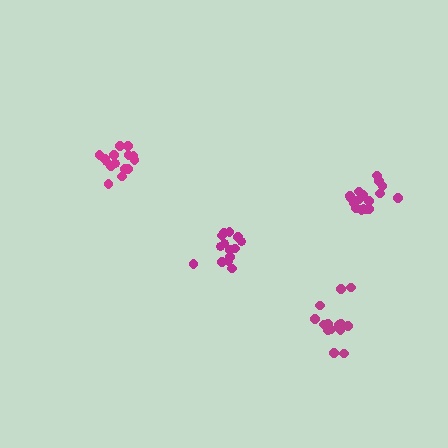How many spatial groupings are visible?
There are 4 spatial groupings.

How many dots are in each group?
Group 1: 16 dots, Group 2: 14 dots, Group 3: 15 dots, Group 4: 17 dots (62 total).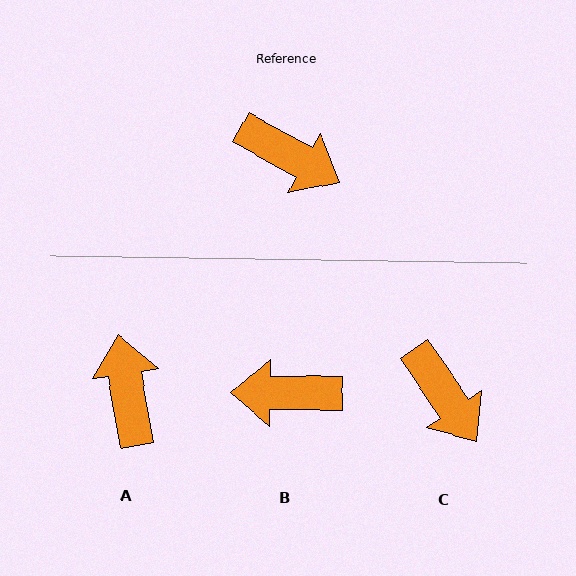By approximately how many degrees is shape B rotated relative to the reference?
Approximately 151 degrees clockwise.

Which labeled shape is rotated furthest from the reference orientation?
B, about 151 degrees away.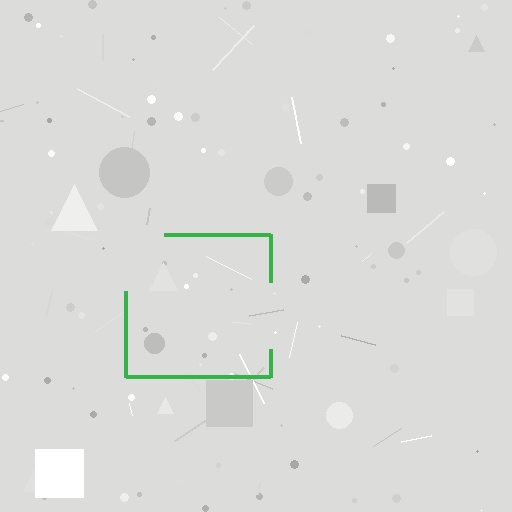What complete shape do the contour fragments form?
The contour fragments form a square.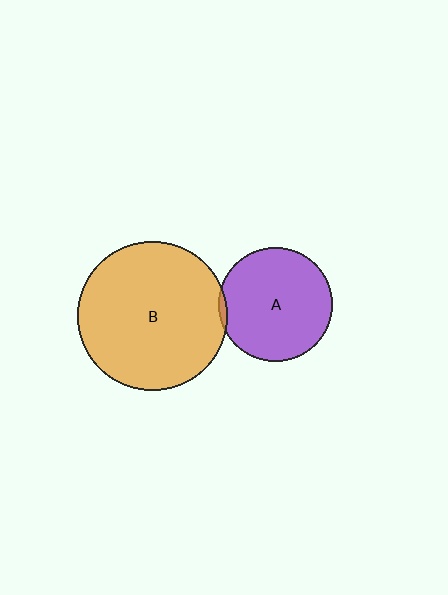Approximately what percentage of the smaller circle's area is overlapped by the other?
Approximately 5%.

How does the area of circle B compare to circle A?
Approximately 1.7 times.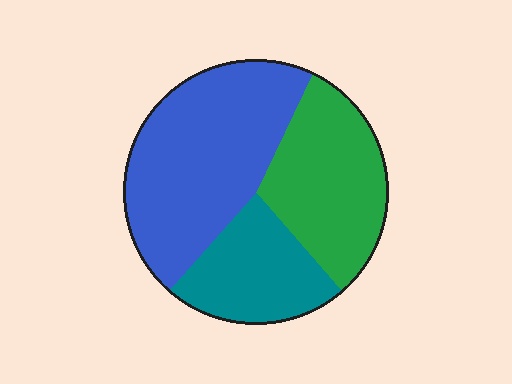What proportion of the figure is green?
Green covers roughly 30% of the figure.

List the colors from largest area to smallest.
From largest to smallest: blue, green, teal.